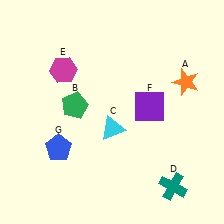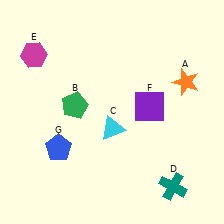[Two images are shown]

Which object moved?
The magenta hexagon (E) moved left.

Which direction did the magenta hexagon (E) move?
The magenta hexagon (E) moved left.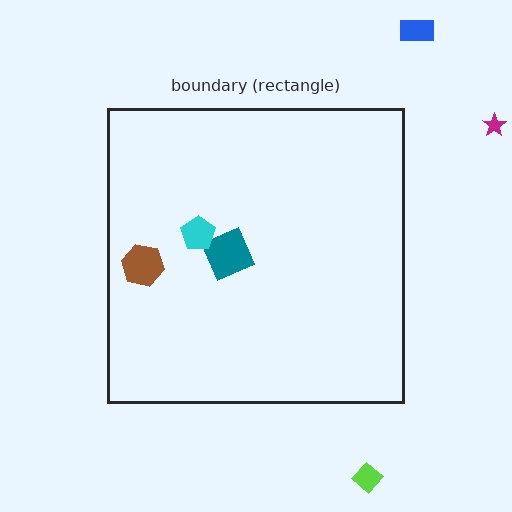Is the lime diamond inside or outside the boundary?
Outside.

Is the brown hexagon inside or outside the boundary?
Inside.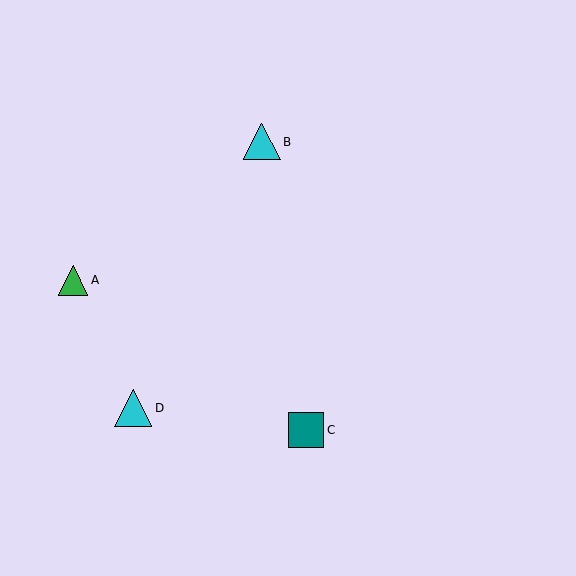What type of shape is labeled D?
Shape D is a cyan triangle.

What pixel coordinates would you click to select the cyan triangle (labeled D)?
Click at (133, 408) to select the cyan triangle D.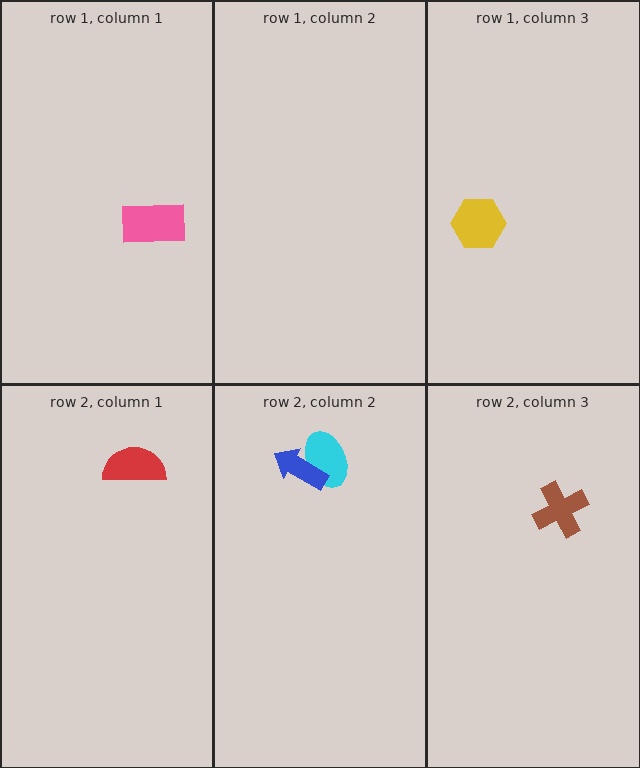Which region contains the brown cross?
The row 2, column 3 region.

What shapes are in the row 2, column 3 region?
The brown cross.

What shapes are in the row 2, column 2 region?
The cyan ellipse, the blue arrow.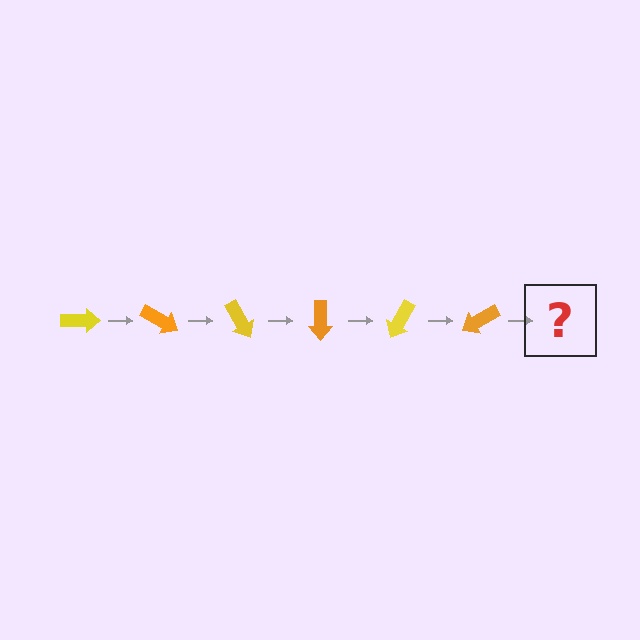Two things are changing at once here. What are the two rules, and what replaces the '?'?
The two rules are that it rotates 30 degrees each step and the color cycles through yellow and orange. The '?' should be a yellow arrow, rotated 180 degrees from the start.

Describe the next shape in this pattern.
It should be a yellow arrow, rotated 180 degrees from the start.